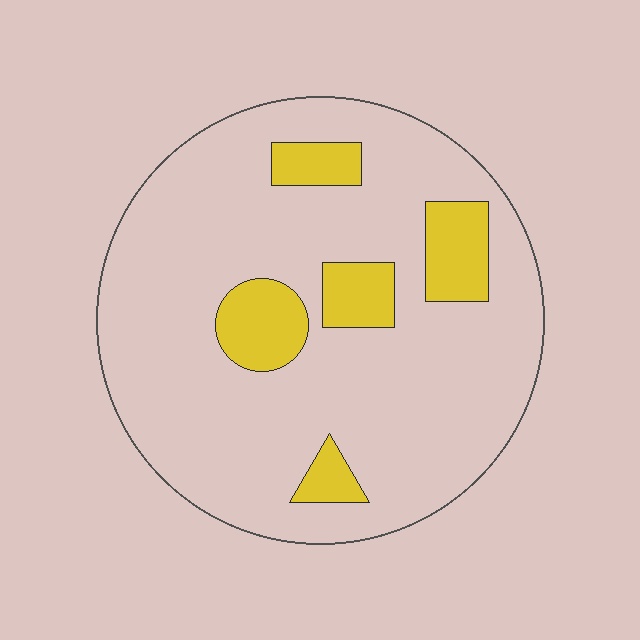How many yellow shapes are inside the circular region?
5.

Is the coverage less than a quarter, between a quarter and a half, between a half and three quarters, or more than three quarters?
Less than a quarter.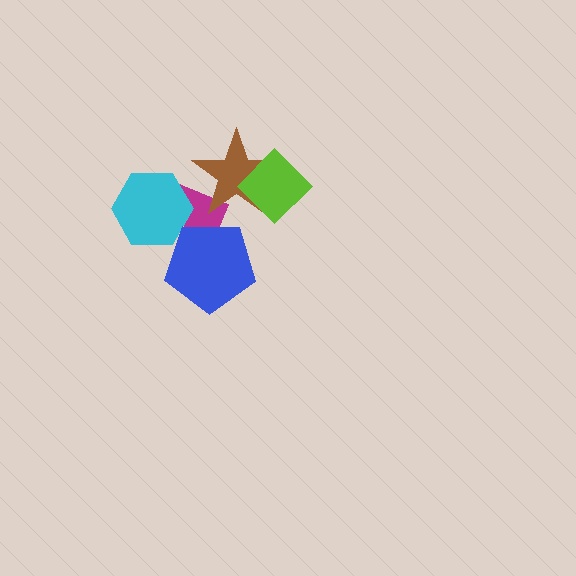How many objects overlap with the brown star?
2 objects overlap with the brown star.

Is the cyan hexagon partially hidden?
No, no other shape covers it.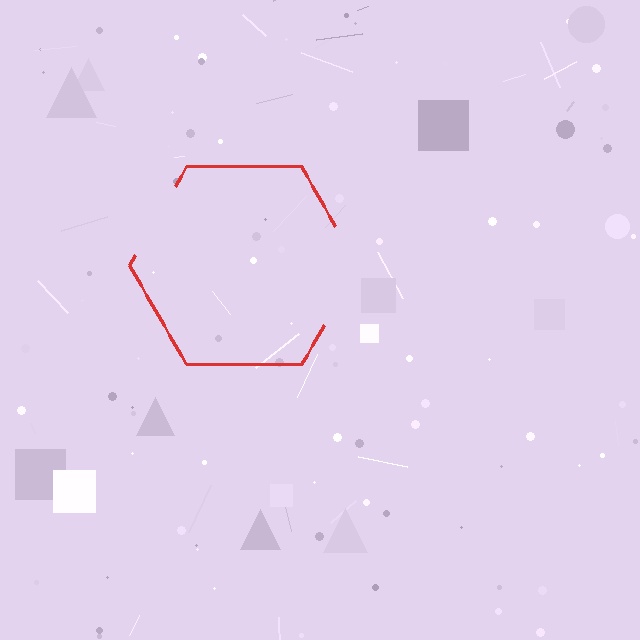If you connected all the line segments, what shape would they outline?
They would outline a hexagon.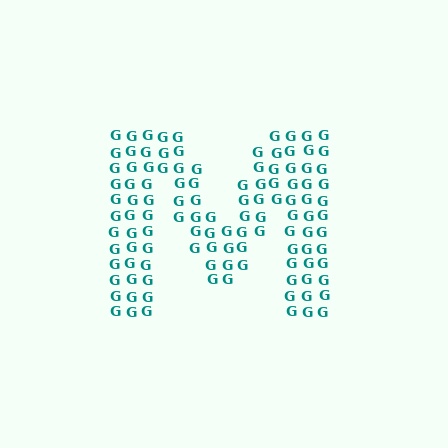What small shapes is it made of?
It is made of small letter G's.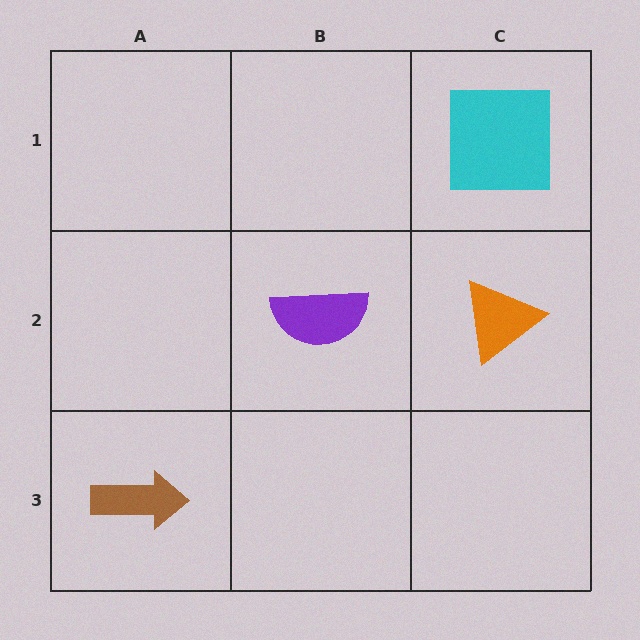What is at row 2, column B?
A purple semicircle.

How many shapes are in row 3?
1 shape.